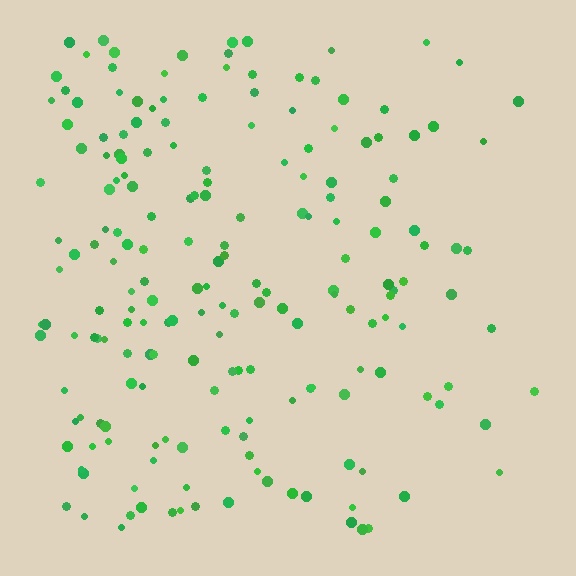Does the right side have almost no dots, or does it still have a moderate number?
Still a moderate number, just noticeably fewer than the left.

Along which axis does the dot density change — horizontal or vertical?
Horizontal.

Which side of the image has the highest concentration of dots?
The left.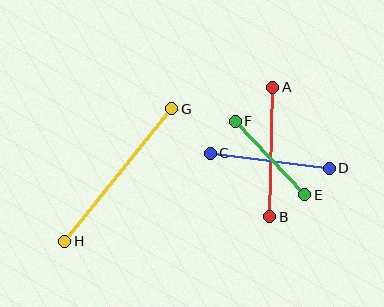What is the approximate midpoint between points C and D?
The midpoint is at approximately (270, 161) pixels.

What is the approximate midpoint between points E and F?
The midpoint is at approximately (270, 158) pixels.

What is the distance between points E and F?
The distance is approximately 101 pixels.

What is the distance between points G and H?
The distance is approximately 170 pixels.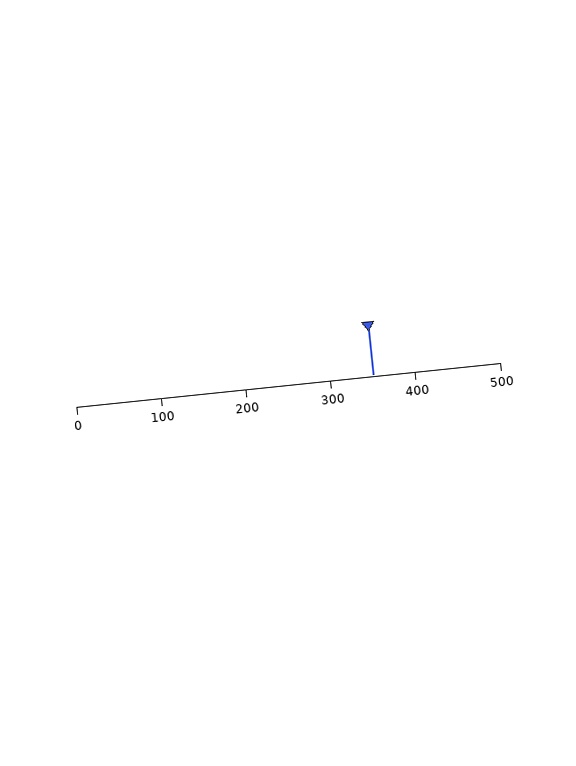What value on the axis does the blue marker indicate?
The marker indicates approximately 350.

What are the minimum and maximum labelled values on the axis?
The axis runs from 0 to 500.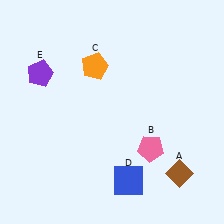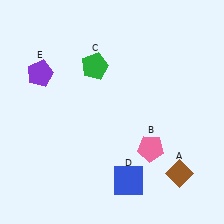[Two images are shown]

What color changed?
The pentagon (C) changed from orange in Image 1 to green in Image 2.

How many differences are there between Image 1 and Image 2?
There is 1 difference between the two images.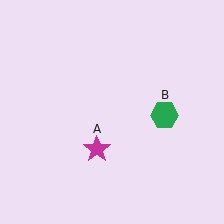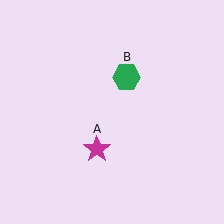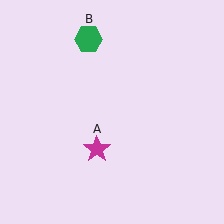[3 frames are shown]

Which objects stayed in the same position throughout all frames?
Magenta star (object A) remained stationary.